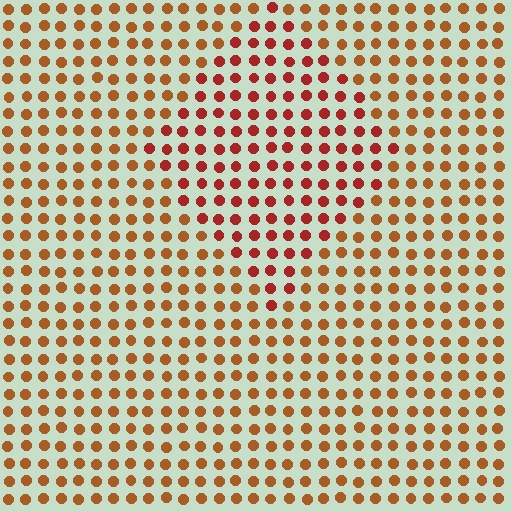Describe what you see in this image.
The image is filled with small brown elements in a uniform arrangement. A diamond-shaped region is visible where the elements are tinted to a slightly different hue, forming a subtle color boundary.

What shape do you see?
I see a diamond.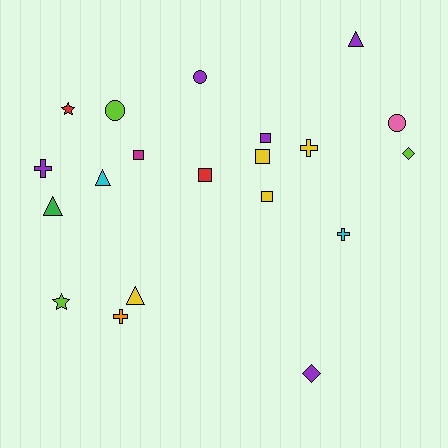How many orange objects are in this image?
There is 1 orange object.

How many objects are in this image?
There are 20 objects.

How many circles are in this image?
There are 3 circles.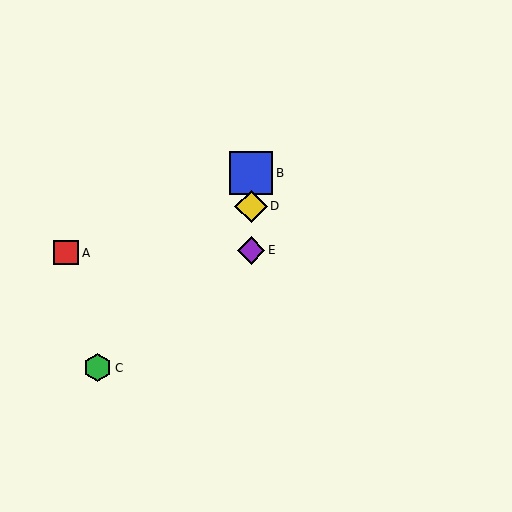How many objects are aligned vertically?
3 objects (B, D, E) are aligned vertically.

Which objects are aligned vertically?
Objects B, D, E are aligned vertically.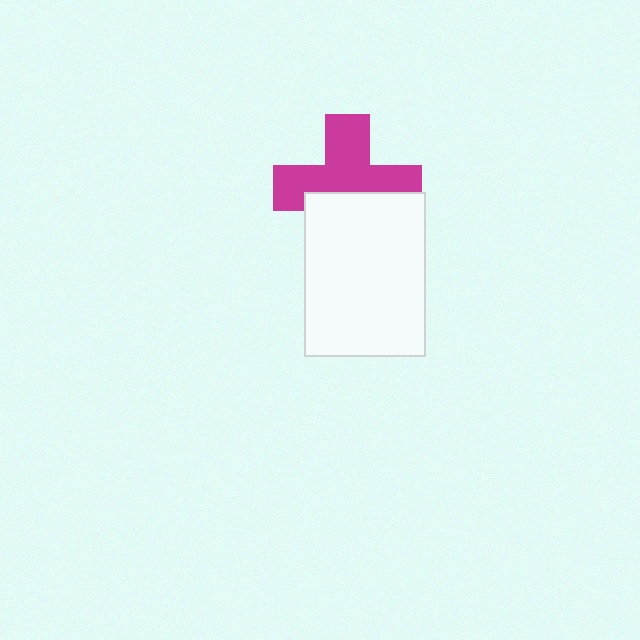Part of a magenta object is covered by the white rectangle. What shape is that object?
It is a cross.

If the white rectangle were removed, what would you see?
You would see the complete magenta cross.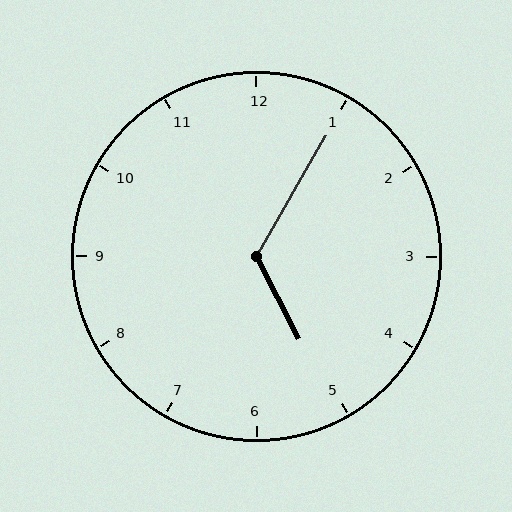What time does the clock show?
5:05.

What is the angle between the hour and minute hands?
Approximately 122 degrees.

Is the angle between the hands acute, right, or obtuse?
It is obtuse.